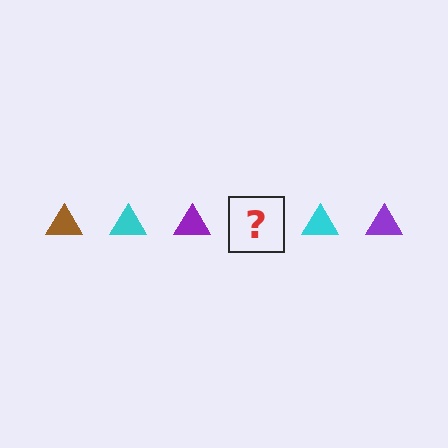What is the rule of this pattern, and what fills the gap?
The rule is that the pattern cycles through brown, cyan, purple triangles. The gap should be filled with a brown triangle.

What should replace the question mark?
The question mark should be replaced with a brown triangle.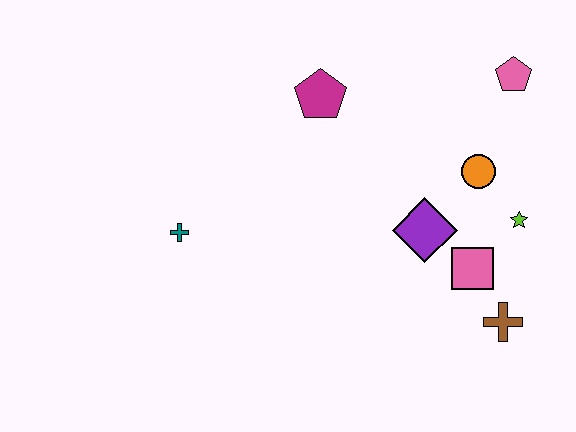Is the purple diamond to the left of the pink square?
Yes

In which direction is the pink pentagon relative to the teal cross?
The pink pentagon is to the right of the teal cross.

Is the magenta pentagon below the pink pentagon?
Yes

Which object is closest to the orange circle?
The lime star is closest to the orange circle.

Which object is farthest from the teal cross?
The pink pentagon is farthest from the teal cross.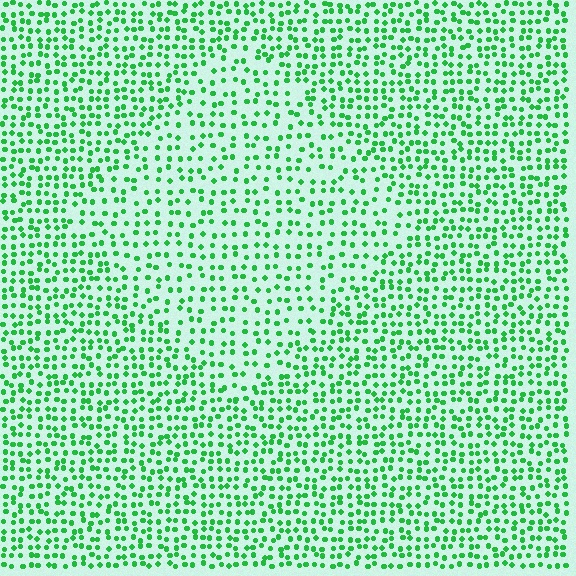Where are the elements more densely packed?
The elements are more densely packed outside the diamond boundary.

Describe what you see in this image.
The image contains small green elements arranged at two different densities. A diamond-shaped region is visible where the elements are less densely packed than the surrounding area.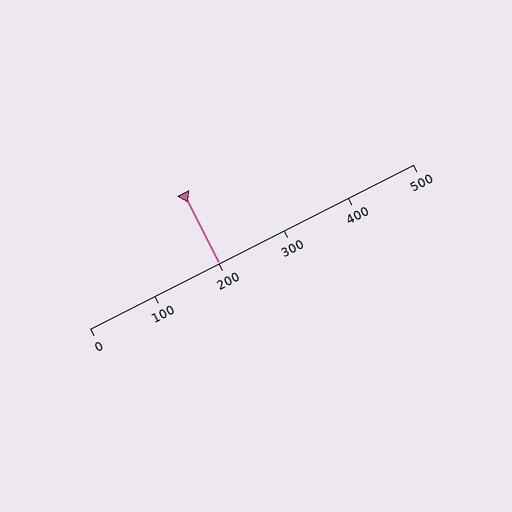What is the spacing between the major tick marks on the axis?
The major ticks are spaced 100 apart.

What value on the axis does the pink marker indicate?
The marker indicates approximately 200.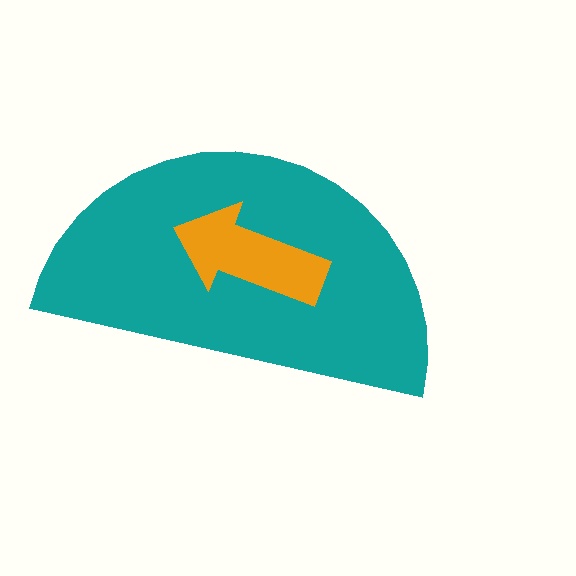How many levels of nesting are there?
2.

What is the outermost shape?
The teal semicircle.